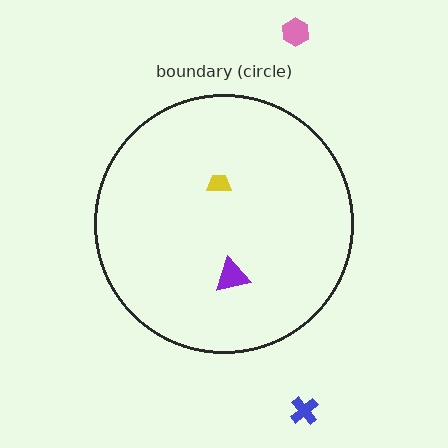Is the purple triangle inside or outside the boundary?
Inside.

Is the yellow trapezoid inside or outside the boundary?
Inside.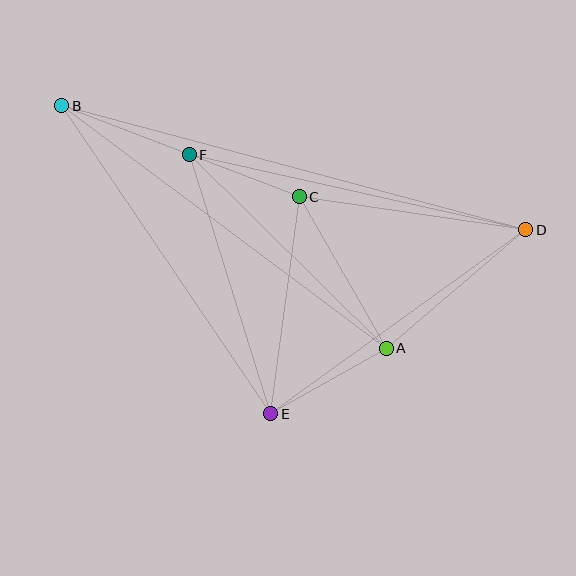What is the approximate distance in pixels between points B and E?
The distance between B and E is approximately 372 pixels.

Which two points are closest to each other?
Points C and F are closest to each other.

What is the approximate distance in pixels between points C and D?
The distance between C and D is approximately 229 pixels.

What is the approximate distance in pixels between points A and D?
The distance between A and D is approximately 183 pixels.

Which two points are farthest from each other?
Points B and D are farthest from each other.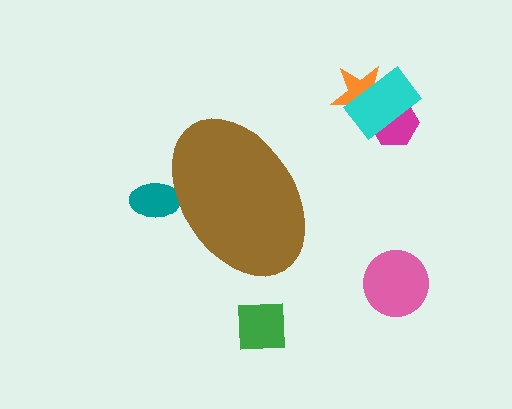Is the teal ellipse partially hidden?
Yes, the teal ellipse is partially hidden behind the brown ellipse.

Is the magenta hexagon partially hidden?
No, the magenta hexagon is fully visible.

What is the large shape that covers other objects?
A brown ellipse.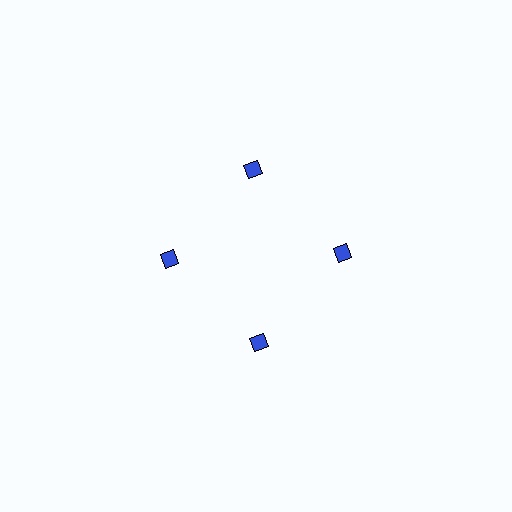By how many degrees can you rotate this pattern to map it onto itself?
The pattern maps onto itself every 90 degrees of rotation.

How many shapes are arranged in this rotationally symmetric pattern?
There are 4 shapes, arranged in 4 groups of 1.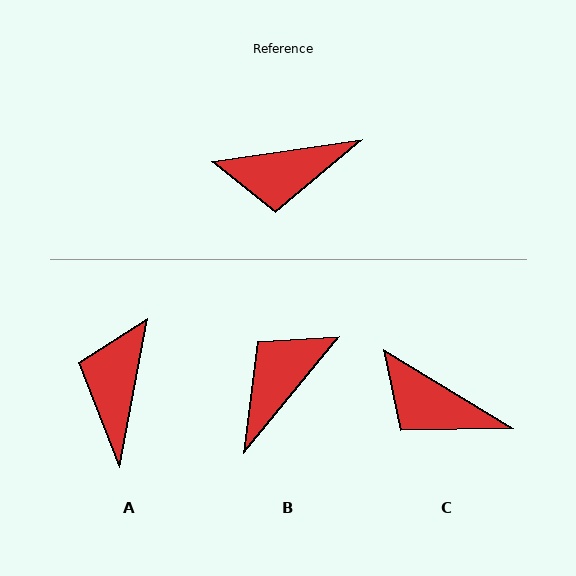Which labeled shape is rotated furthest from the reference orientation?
B, about 138 degrees away.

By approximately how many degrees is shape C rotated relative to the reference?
Approximately 39 degrees clockwise.